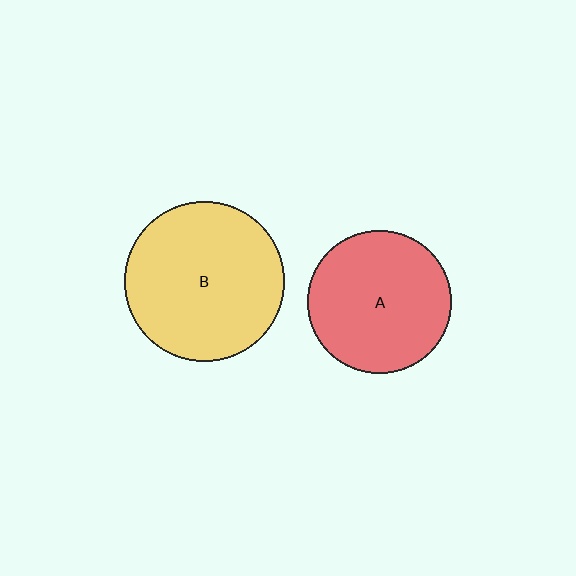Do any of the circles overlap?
No, none of the circles overlap.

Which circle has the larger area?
Circle B (yellow).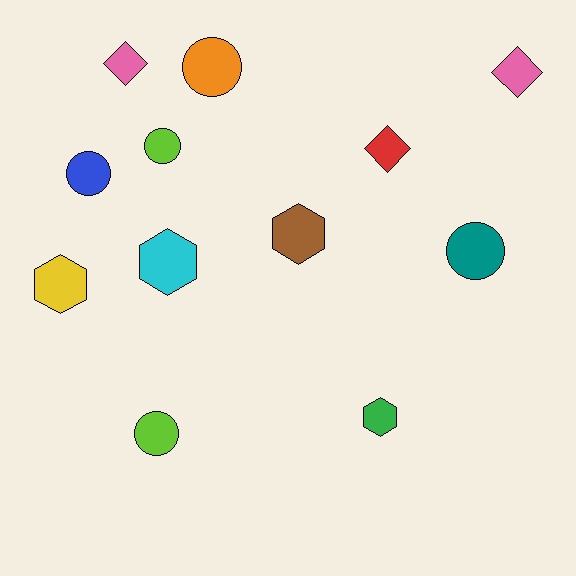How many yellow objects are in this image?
There is 1 yellow object.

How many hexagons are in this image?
There are 4 hexagons.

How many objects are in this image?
There are 12 objects.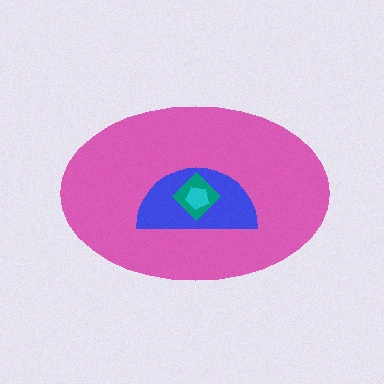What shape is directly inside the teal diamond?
The cyan pentagon.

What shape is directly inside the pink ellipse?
The blue semicircle.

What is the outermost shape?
The pink ellipse.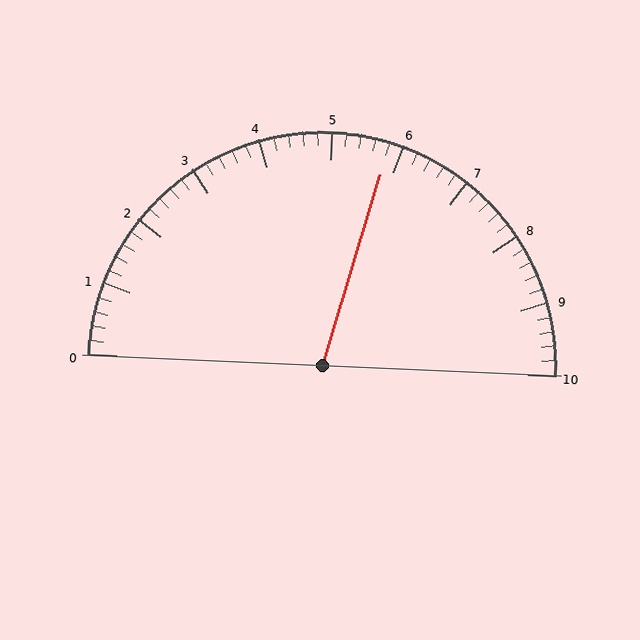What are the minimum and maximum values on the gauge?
The gauge ranges from 0 to 10.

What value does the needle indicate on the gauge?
The needle indicates approximately 5.8.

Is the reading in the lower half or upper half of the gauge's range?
The reading is in the upper half of the range (0 to 10).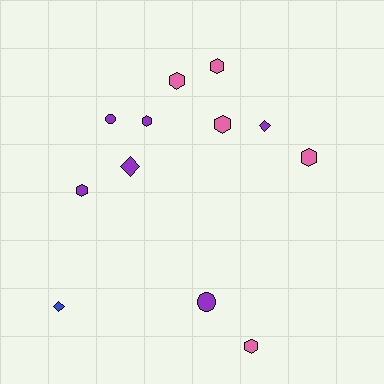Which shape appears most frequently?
Hexagon, with 7 objects.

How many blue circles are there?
There are no blue circles.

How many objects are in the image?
There are 12 objects.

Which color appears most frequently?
Purple, with 6 objects.